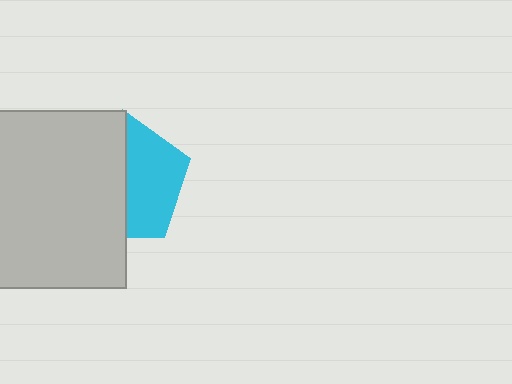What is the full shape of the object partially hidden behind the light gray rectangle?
The partially hidden object is a cyan pentagon.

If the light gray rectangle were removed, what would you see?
You would see the complete cyan pentagon.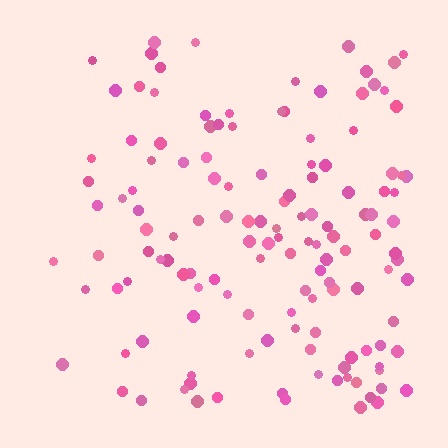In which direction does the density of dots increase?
From left to right, with the right side densest.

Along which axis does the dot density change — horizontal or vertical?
Horizontal.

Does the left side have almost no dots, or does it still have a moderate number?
Still a moderate number, just noticeably fewer than the right.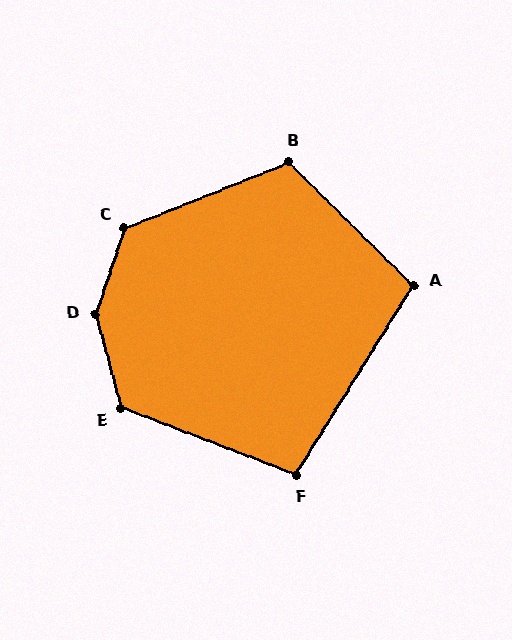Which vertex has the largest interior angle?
D, at approximately 146 degrees.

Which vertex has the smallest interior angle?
F, at approximately 100 degrees.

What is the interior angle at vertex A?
Approximately 103 degrees (obtuse).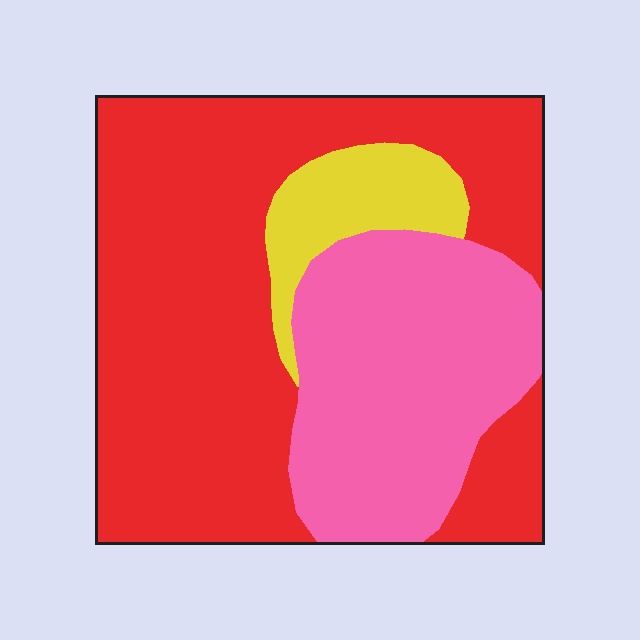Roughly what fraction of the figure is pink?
Pink covers about 30% of the figure.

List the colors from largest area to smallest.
From largest to smallest: red, pink, yellow.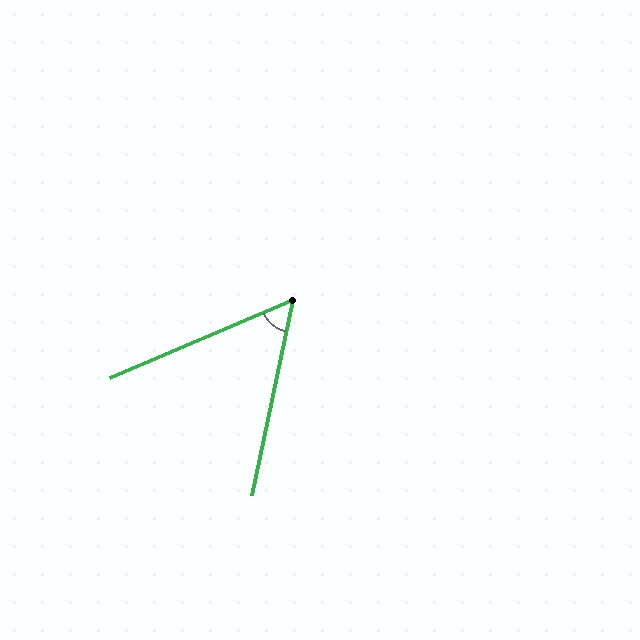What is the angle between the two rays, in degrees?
Approximately 55 degrees.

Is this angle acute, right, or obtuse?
It is acute.